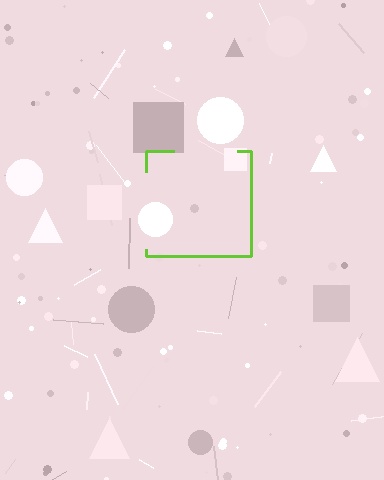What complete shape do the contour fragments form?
The contour fragments form a square.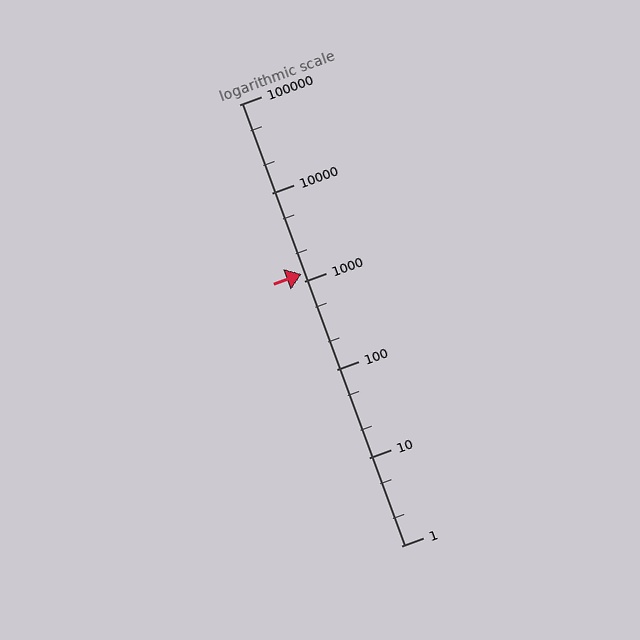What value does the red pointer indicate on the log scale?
The pointer indicates approximately 1200.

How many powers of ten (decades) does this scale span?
The scale spans 5 decades, from 1 to 100000.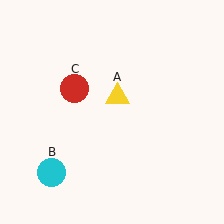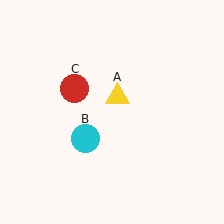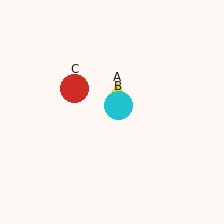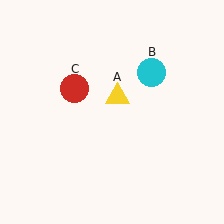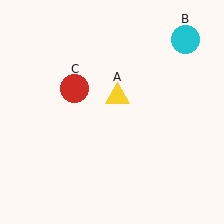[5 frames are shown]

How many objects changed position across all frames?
1 object changed position: cyan circle (object B).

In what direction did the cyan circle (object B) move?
The cyan circle (object B) moved up and to the right.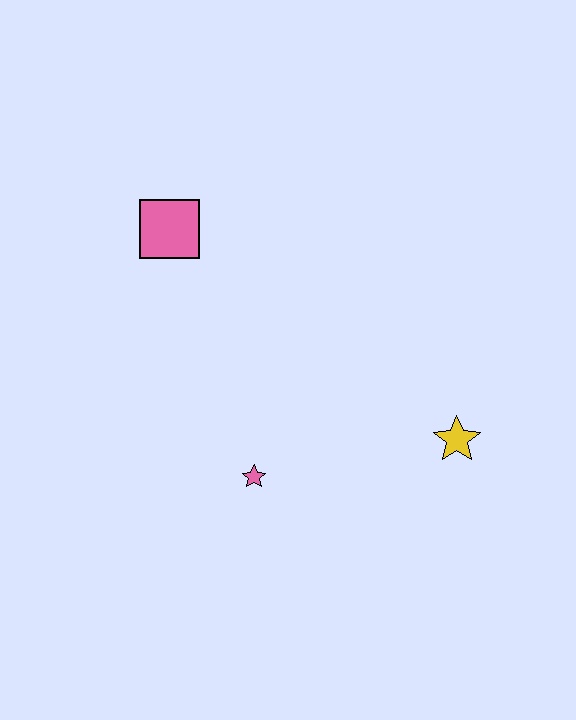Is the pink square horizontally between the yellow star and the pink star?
No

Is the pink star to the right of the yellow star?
No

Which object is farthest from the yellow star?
The pink square is farthest from the yellow star.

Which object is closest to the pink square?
The pink star is closest to the pink square.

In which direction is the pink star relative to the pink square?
The pink star is below the pink square.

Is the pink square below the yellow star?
No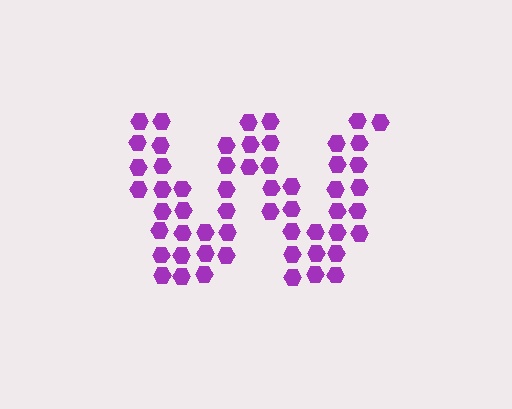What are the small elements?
The small elements are hexagons.